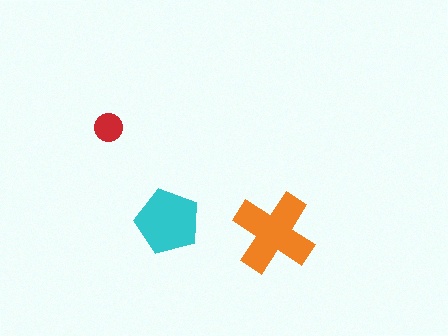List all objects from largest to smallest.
The orange cross, the cyan pentagon, the red circle.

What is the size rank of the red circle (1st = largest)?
3rd.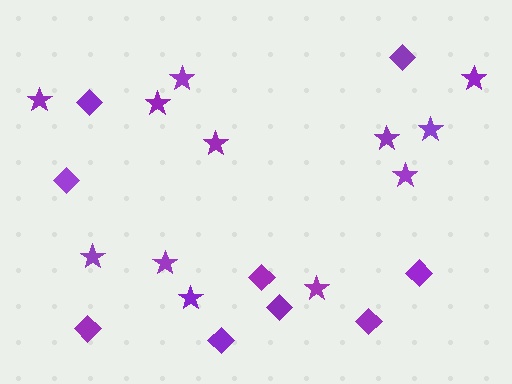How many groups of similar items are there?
There are 2 groups: one group of diamonds (9) and one group of stars (12).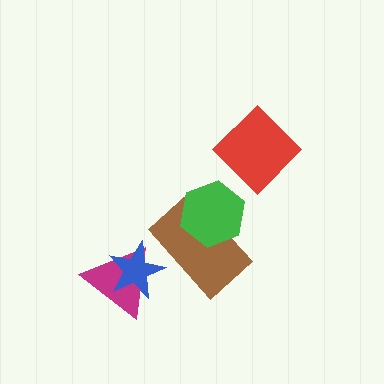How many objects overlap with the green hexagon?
1 object overlaps with the green hexagon.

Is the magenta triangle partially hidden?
Yes, it is partially covered by another shape.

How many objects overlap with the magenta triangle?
1 object overlaps with the magenta triangle.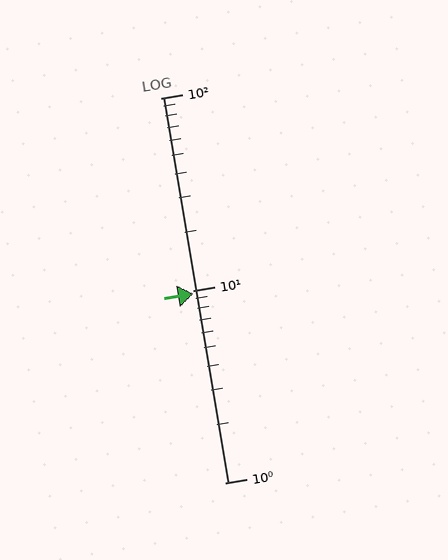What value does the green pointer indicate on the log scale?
The pointer indicates approximately 9.6.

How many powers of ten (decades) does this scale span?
The scale spans 2 decades, from 1 to 100.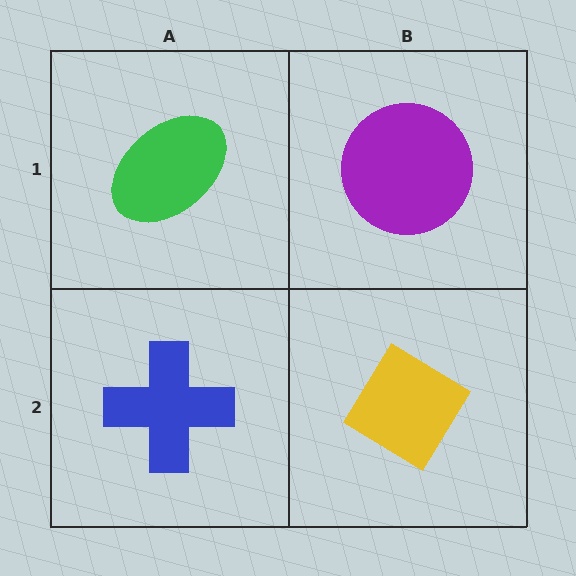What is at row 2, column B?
A yellow diamond.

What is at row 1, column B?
A purple circle.